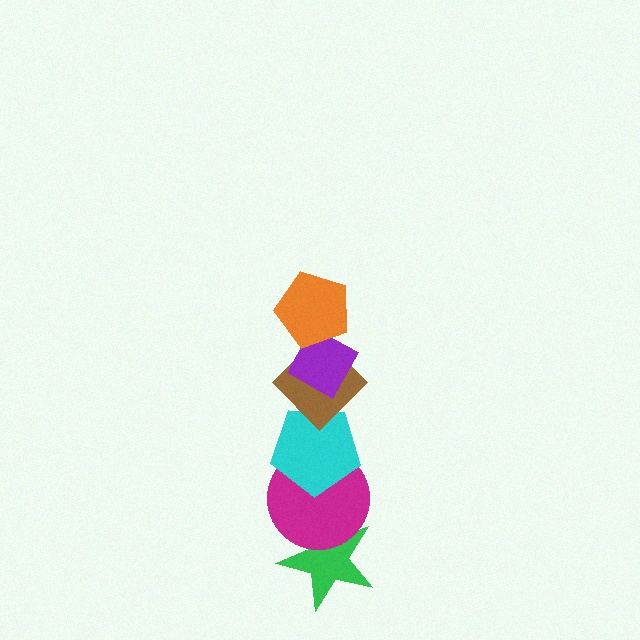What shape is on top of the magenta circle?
The cyan pentagon is on top of the magenta circle.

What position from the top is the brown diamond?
The brown diamond is 3rd from the top.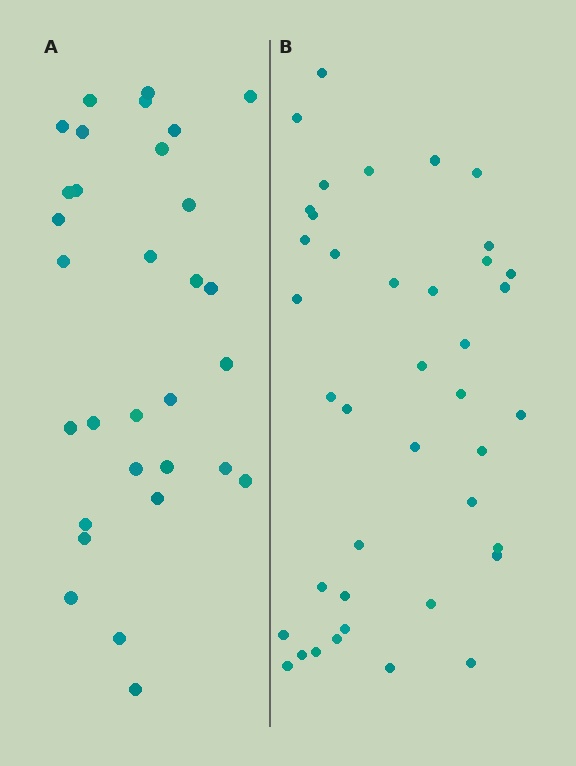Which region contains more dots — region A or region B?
Region B (the right region) has more dots.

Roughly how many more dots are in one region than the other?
Region B has roughly 8 or so more dots than region A.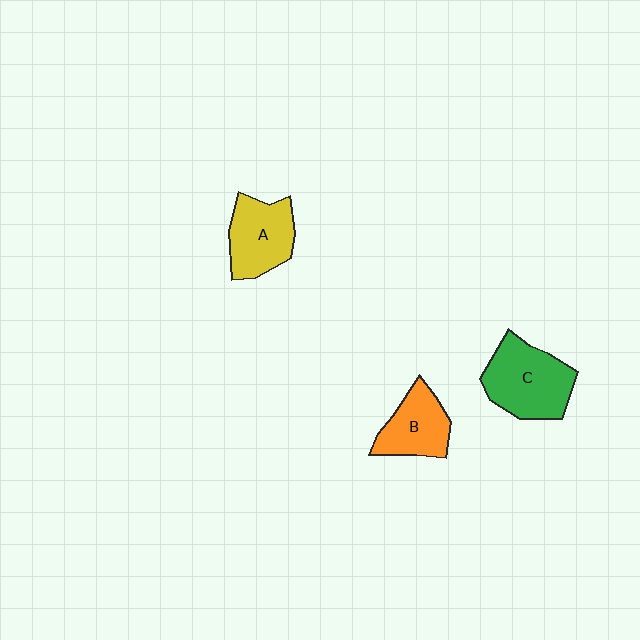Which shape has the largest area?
Shape C (green).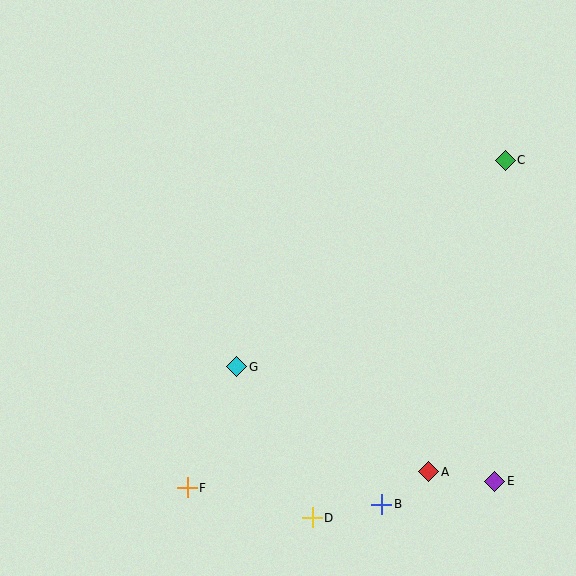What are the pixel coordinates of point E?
Point E is at (495, 481).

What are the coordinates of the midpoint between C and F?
The midpoint between C and F is at (346, 324).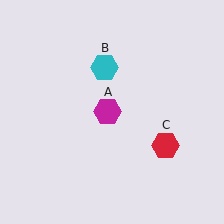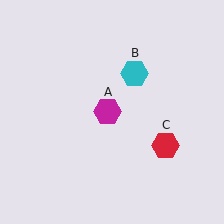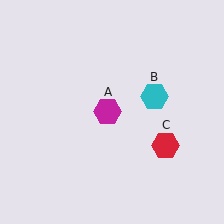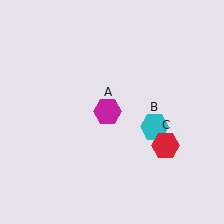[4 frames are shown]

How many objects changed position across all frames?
1 object changed position: cyan hexagon (object B).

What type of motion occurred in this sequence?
The cyan hexagon (object B) rotated clockwise around the center of the scene.